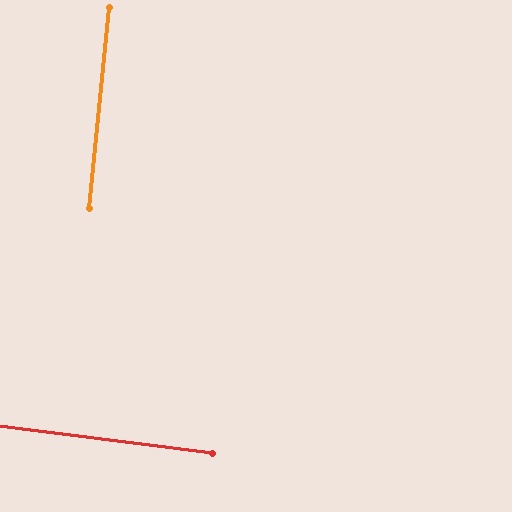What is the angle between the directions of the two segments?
Approximately 88 degrees.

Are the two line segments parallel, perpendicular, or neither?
Perpendicular — they meet at approximately 88°.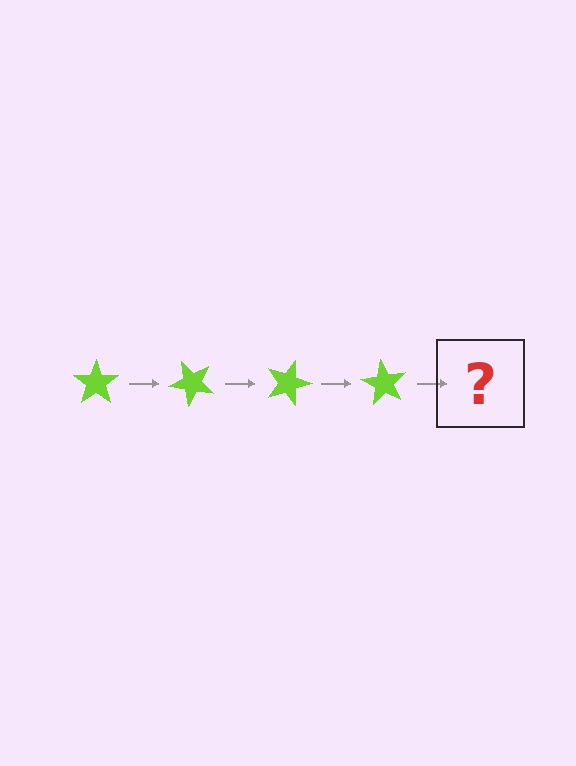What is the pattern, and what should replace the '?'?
The pattern is that the star rotates 45 degrees each step. The '?' should be a lime star rotated 180 degrees.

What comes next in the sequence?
The next element should be a lime star rotated 180 degrees.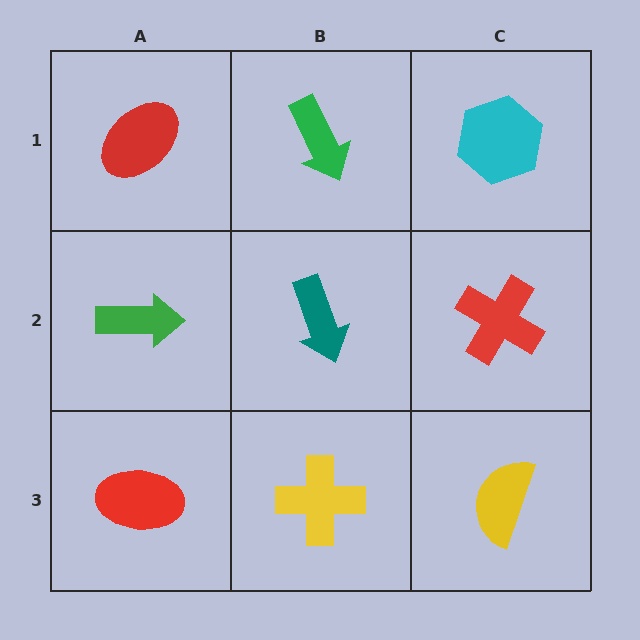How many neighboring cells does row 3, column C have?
2.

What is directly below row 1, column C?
A red cross.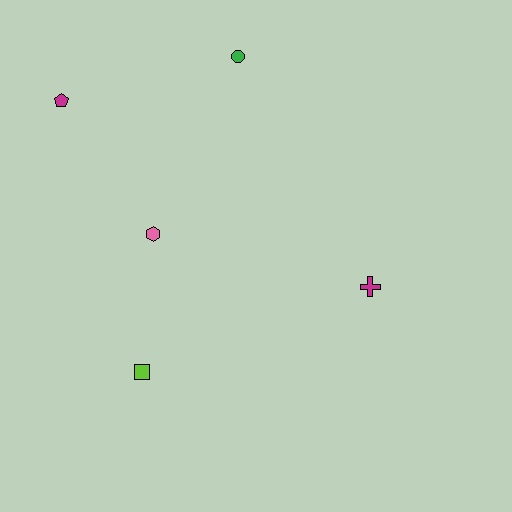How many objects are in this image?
There are 5 objects.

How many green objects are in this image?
There is 1 green object.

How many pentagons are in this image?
There is 1 pentagon.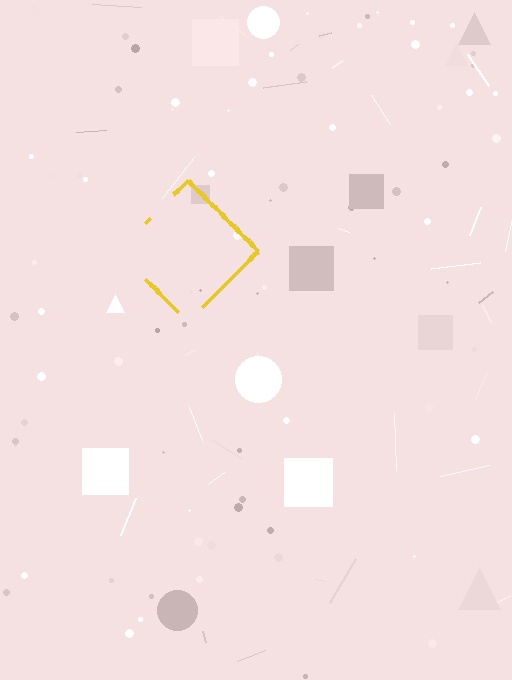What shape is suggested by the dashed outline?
The dashed outline suggests a diamond.